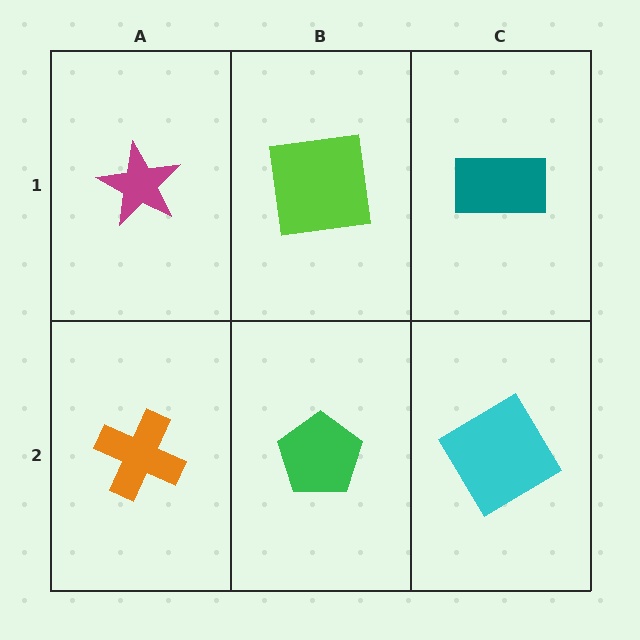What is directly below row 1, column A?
An orange cross.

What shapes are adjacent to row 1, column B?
A green pentagon (row 2, column B), a magenta star (row 1, column A), a teal rectangle (row 1, column C).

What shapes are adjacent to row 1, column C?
A cyan diamond (row 2, column C), a lime square (row 1, column B).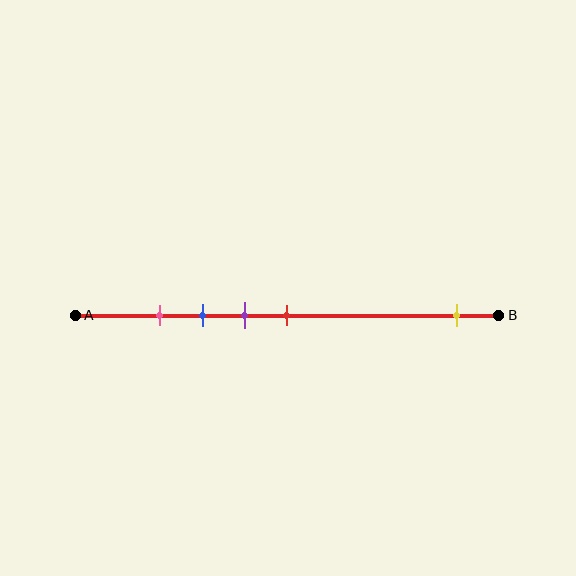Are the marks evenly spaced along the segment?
No, the marks are not evenly spaced.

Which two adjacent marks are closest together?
The pink and blue marks are the closest adjacent pair.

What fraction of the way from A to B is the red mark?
The red mark is approximately 50% (0.5) of the way from A to B.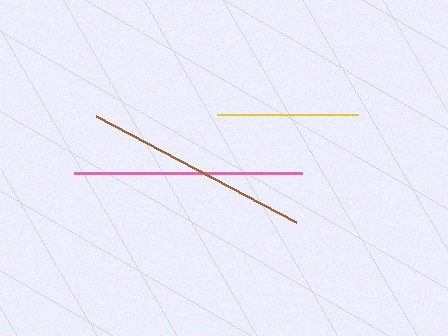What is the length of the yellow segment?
The yellow segment is approximately 141 pixels long.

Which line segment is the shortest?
The yellow line is the shortest at approximately 141 pixels.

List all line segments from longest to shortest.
From longest to shortest: pink, brown, yellow.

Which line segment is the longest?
The pink line is the longest at approximately 228 pixels.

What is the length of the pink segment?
The pink segment is approximately 228 pixels long.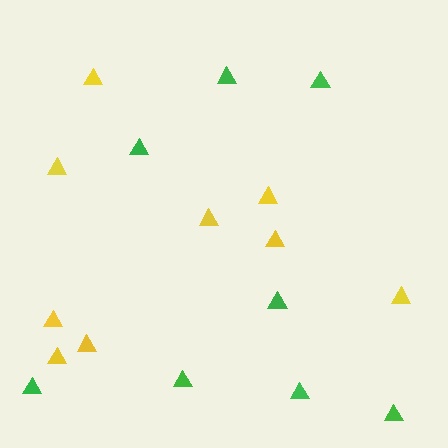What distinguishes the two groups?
There are 2 groups: one group of green triangles (8) and one group of yellow triangles (9).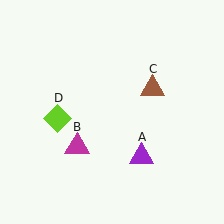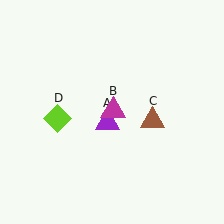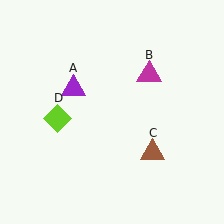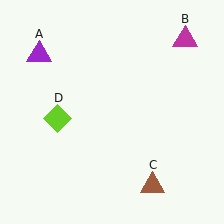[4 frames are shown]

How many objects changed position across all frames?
3 objects changed position: purple triangle (object A), magenta triangle (object B), brown triangle (object C).